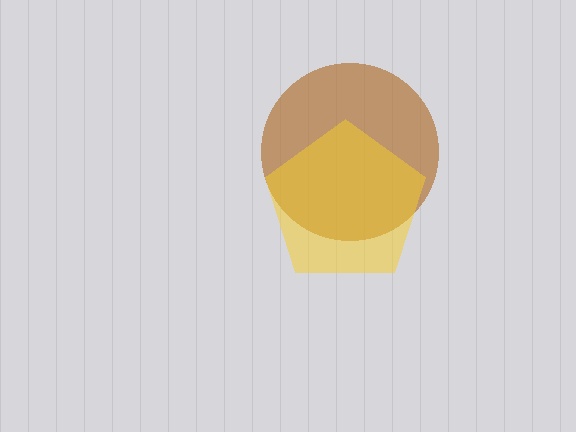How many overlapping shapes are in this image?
There are 2 overlapping shapes in the image.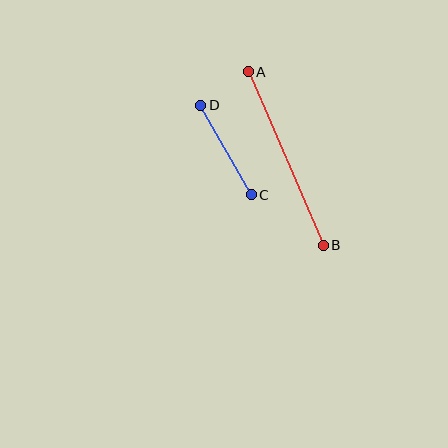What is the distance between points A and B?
The distance is approximately 189 pixels.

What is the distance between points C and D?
The distance is approximately 103 pixels.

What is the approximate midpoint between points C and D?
The midpoint is at approximately (226, 150) pixels.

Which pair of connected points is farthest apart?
Points A and B are farthest apart.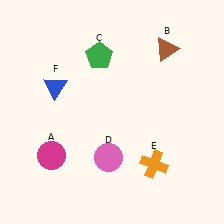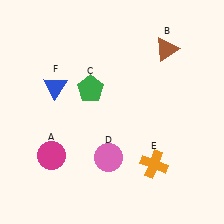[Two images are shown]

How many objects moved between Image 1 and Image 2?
1 object moved between the two images.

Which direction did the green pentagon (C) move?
The green pentagon (C) moved down.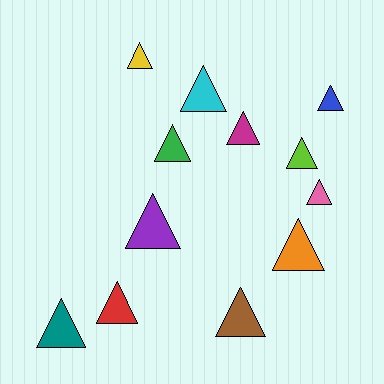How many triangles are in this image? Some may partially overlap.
There are 12 triangles.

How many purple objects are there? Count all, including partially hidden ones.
There is 1 purple object.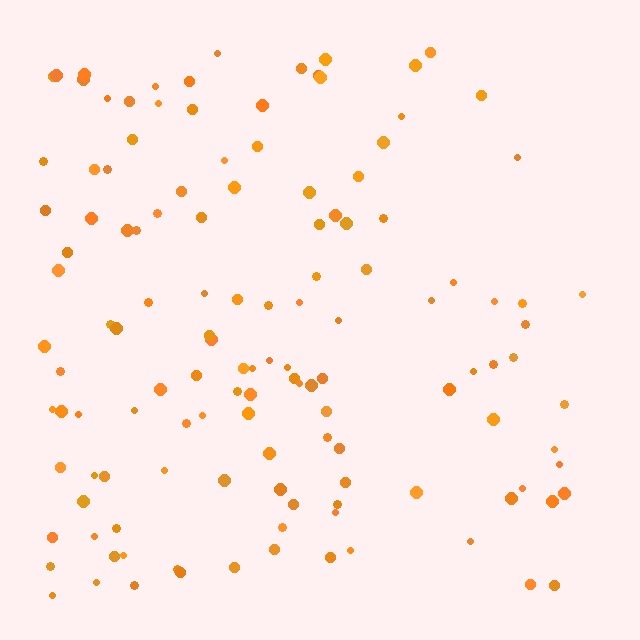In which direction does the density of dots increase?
From right to left, with the left side densest.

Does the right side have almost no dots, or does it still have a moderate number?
Still a moderate number, just noticeably fewer than the left.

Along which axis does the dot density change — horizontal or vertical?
Horizontal.